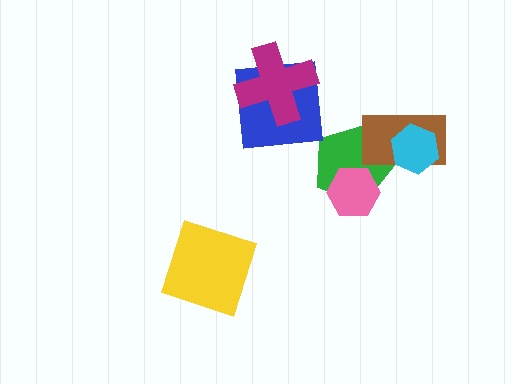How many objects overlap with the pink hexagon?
1 object overlaps with the pink hexagon.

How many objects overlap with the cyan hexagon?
1 object overlaps with the cyan hexagon.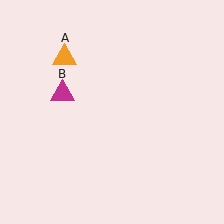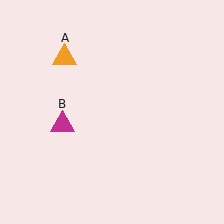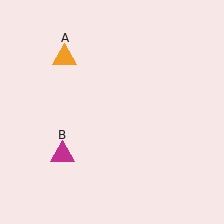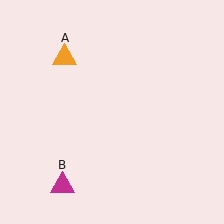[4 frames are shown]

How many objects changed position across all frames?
1 object changed position: magenta triangle (object B).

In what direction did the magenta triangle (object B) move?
The magenta triangle (object B) moved down.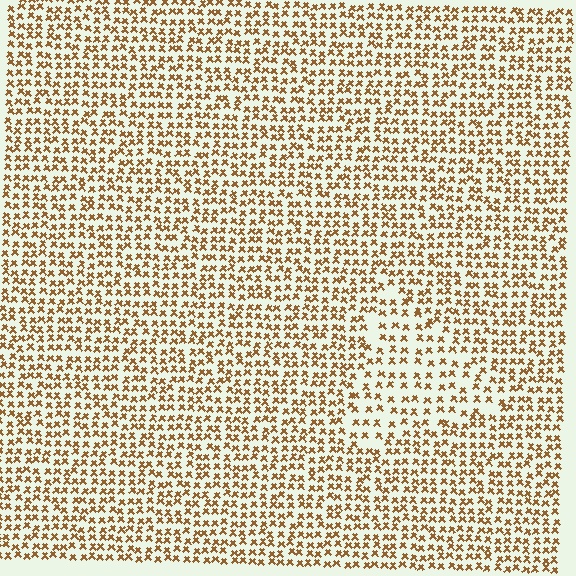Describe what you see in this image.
The image contains small brown elements arranged at two different densities. A triangle-shaped region is visible where the elements are less densely packed than the surrounding area.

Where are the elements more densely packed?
The elements are more densely packed outside the triangle boundary.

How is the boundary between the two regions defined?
The boundary is defined by a change in element density (approximately 1.7x ratio). All elements are the same color, size, and shape.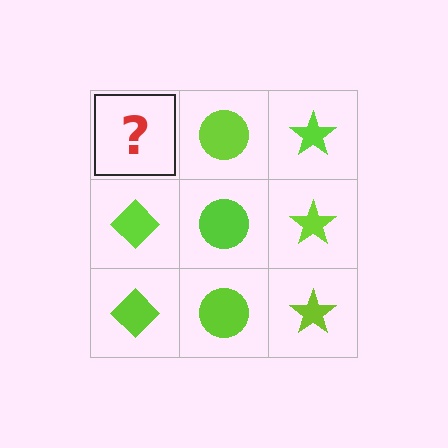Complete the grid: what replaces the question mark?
The question mark should be replaced with a lime diamond.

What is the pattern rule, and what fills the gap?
The rule is that each column has a consistent shape. The gap should be filled with a lime diamond.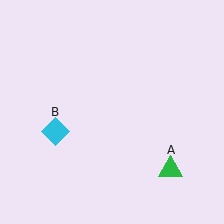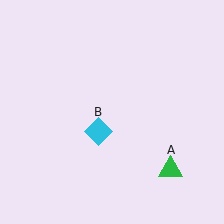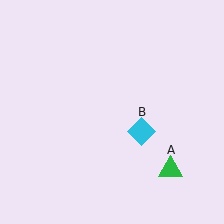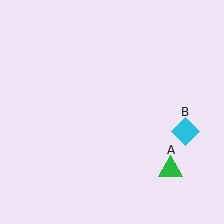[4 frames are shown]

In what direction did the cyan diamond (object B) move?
The cyan diamond (object B) moved right.